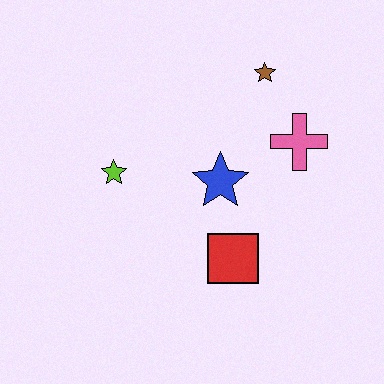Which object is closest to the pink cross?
The brown star is closest to the pink cross.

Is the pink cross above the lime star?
Yes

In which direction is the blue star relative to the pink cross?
The blue star is to the left of the pink cross.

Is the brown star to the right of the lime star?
Yes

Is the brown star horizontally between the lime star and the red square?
No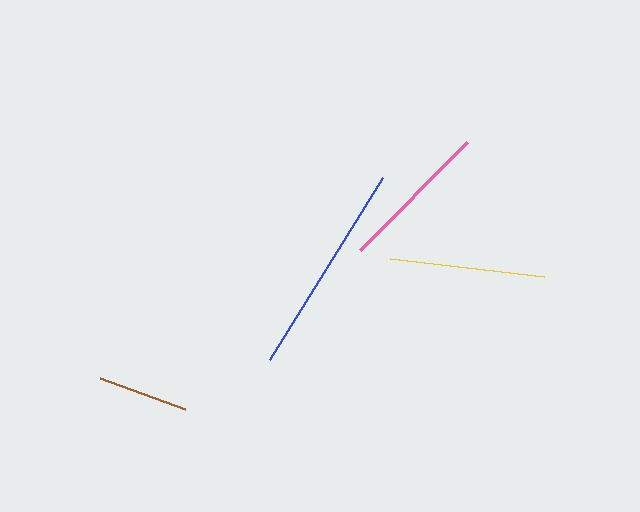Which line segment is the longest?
The blue line is the longest at approximately 215 pixels.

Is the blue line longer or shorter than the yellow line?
The blue line is longer than the yellow line.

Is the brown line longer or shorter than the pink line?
The pink line is longer than the brown line.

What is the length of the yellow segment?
The yellow segment is approximately 155 pixels long.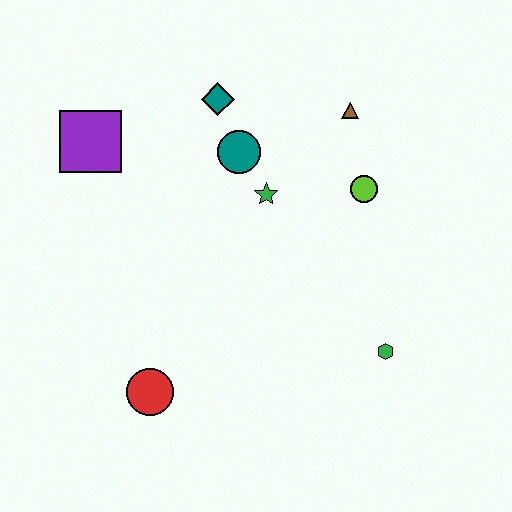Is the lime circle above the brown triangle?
No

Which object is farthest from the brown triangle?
The red circle is farthest from the brown triangle.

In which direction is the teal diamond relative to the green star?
The teal diamond is above the green star.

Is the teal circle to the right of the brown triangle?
No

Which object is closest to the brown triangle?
The lime circle is closest to the brown triangle.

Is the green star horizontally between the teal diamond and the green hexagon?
Yes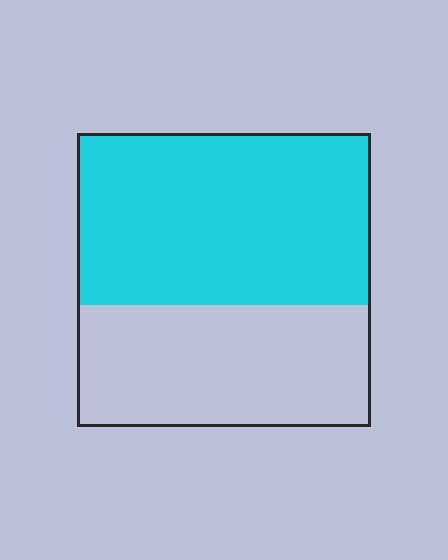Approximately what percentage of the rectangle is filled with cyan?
Approximately 60%.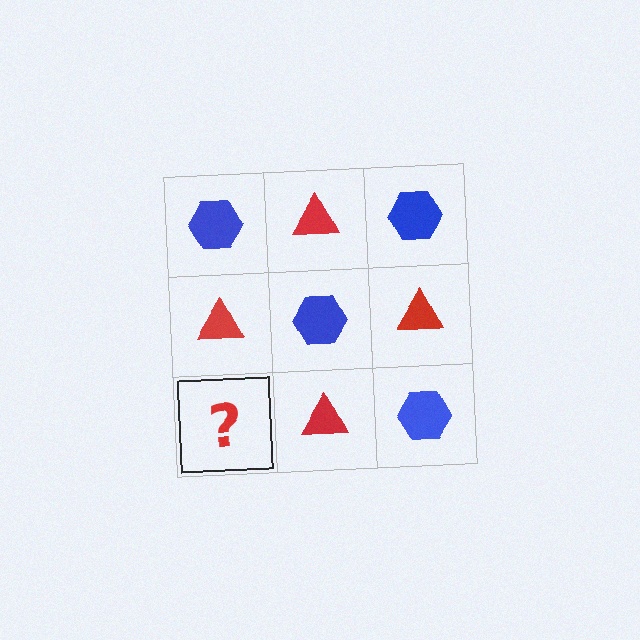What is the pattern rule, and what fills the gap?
The rule is that it alternates blue hexagon and red triangle in a checkerboard pattern. The gap should be filled with a blue hexagon.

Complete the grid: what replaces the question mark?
The question mark should be replaced with a blue hexagon.